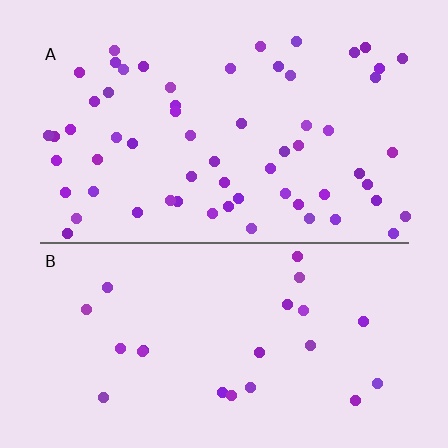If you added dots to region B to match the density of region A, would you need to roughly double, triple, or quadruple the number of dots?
Approximately triple.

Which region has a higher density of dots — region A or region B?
A (the top).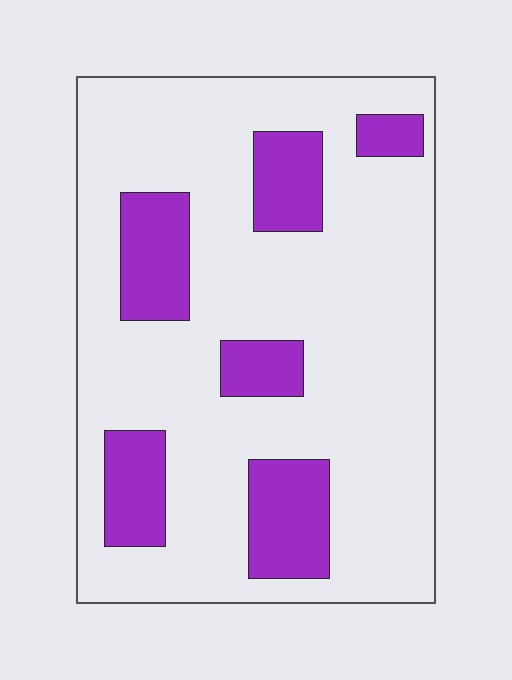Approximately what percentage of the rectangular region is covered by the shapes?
Approximately 20%.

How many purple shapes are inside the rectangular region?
6.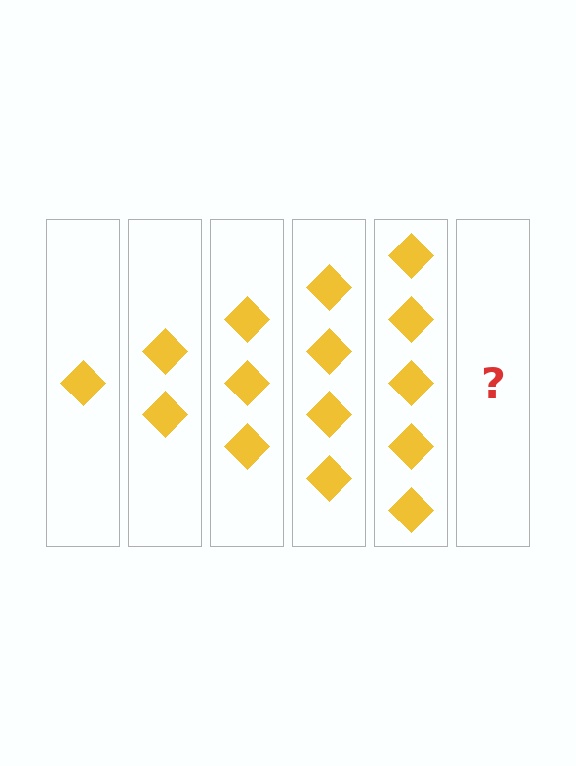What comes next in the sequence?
The next element should be 6 diamonds.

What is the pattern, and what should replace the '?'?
The pattern is that each step adds one more diamond. The '?' should be 6 diamonds.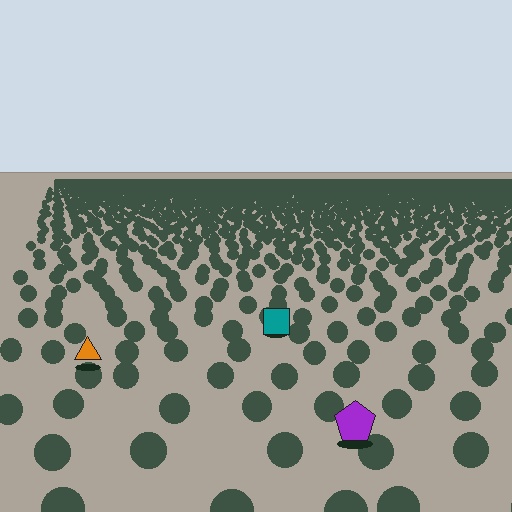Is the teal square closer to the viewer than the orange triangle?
No. The orange triangle is closer — you can tell from the texture gradient: the ground texture is coarser near it.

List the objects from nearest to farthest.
From nearest to farthest: the purple pentagon, the orange triangle, the teal square.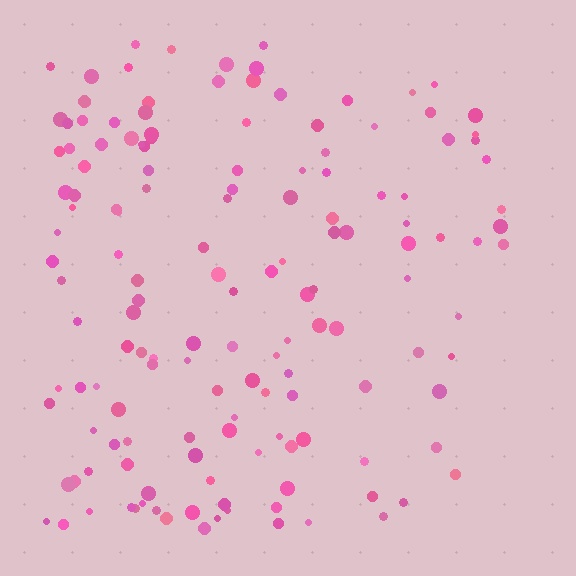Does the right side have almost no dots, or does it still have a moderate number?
Still a moderate number, just noticeably fewer than the left.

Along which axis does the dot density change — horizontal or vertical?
Horizontal.